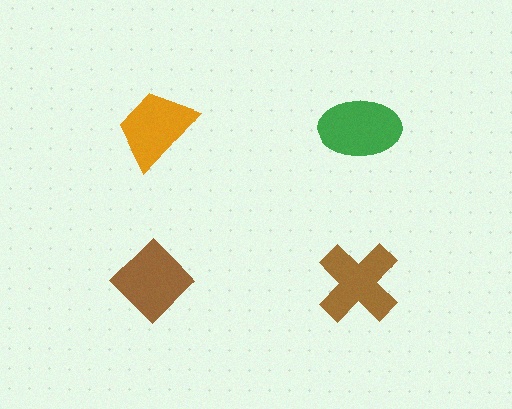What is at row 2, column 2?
A brown cross.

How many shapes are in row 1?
2 shapes.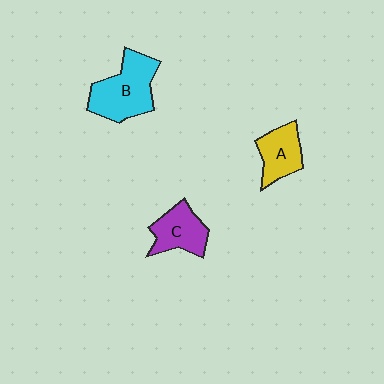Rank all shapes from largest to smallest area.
From largest to smallest: B (cyan), C (purple), A (yellow).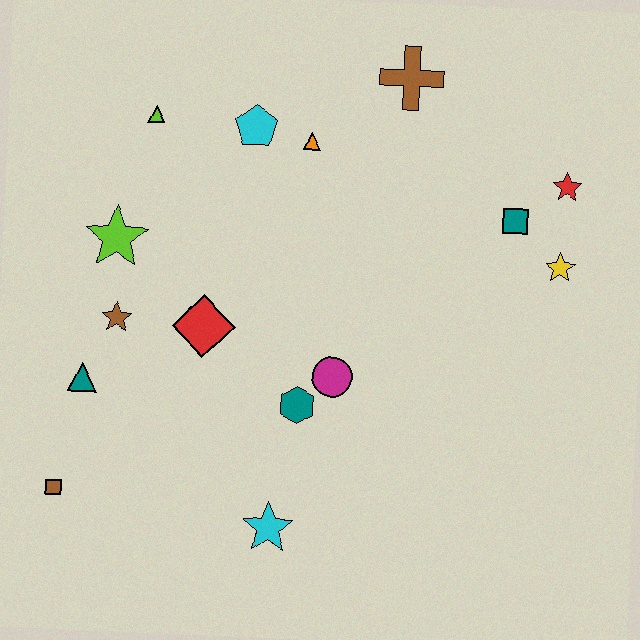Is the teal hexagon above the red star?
No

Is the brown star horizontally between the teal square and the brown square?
Yes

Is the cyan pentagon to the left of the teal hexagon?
Yes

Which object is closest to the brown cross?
The orange triangle is closest to the brown cross.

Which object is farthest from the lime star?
The red star is farthest from the lime star.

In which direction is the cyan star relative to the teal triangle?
The cyan star is to the right of the teal triangle.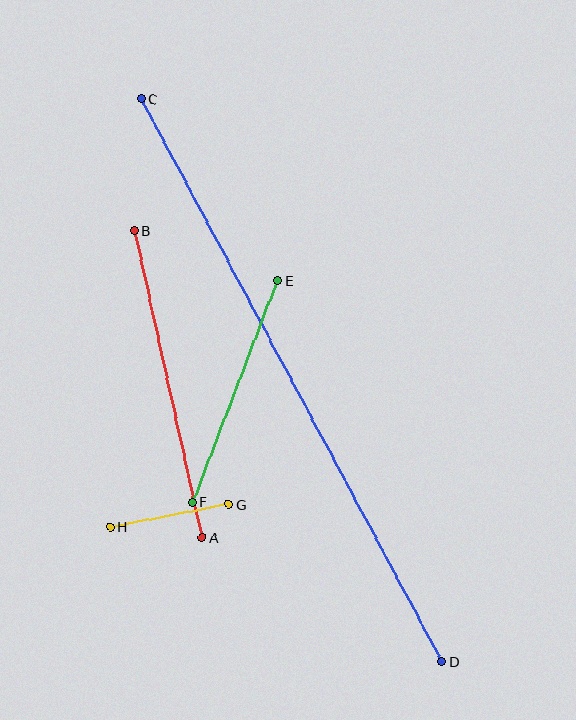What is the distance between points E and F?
The distance is approximately 237 pixels.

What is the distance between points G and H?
The distance is approximately 121 pixels.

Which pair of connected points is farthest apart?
Points C and D are farthest apart.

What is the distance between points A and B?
The distance is approximately 314 pixels.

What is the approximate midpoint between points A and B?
The midpoint is at approximately (169, 384) pixels.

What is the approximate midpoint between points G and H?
The midpoint is at approximately (169, 516) pixels.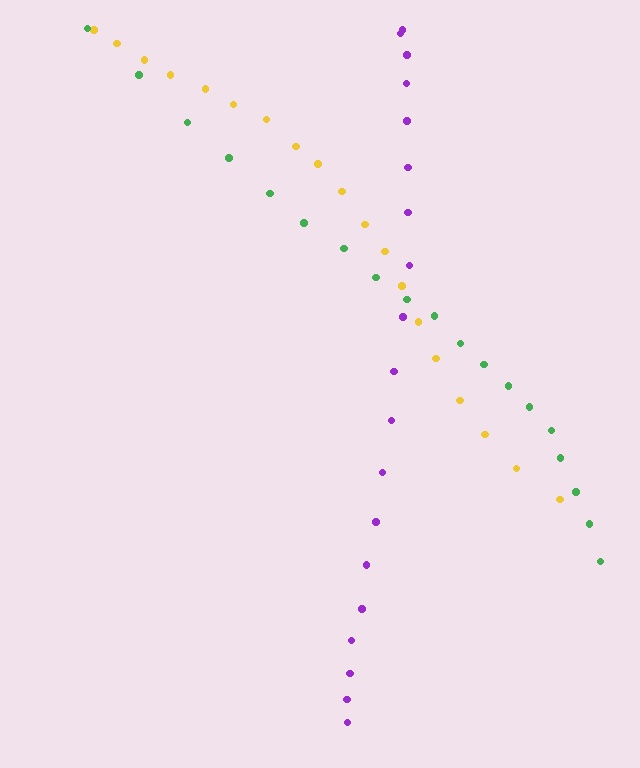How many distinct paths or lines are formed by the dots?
There are 3 distinct paths.